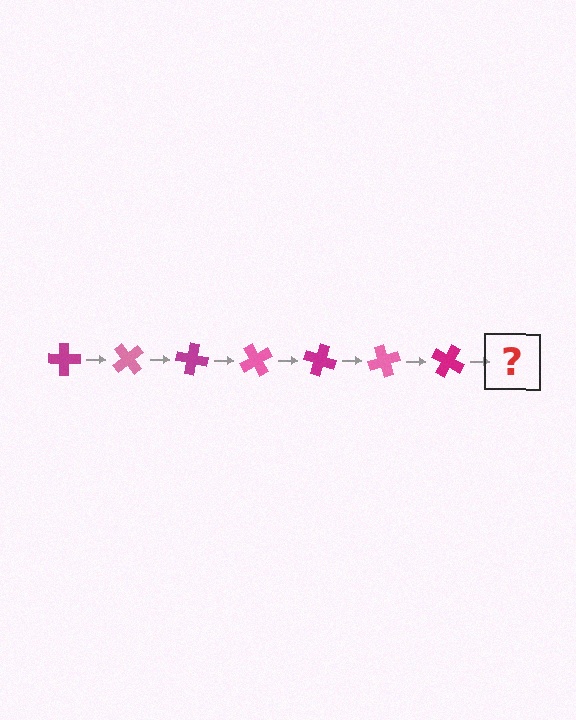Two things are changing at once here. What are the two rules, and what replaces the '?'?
The two rules are that it rotates 50 degrees each step and the color cycles through magenta and pink. The '?' should be a pink cross, rotated 350 degrees from the start.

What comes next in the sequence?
The next element should be a pink cross, rotated 350 degrees from the start.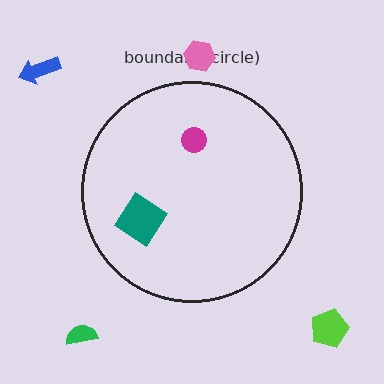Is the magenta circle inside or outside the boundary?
Inside.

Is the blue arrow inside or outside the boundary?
Outside.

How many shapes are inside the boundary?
2 inside, 4 outside.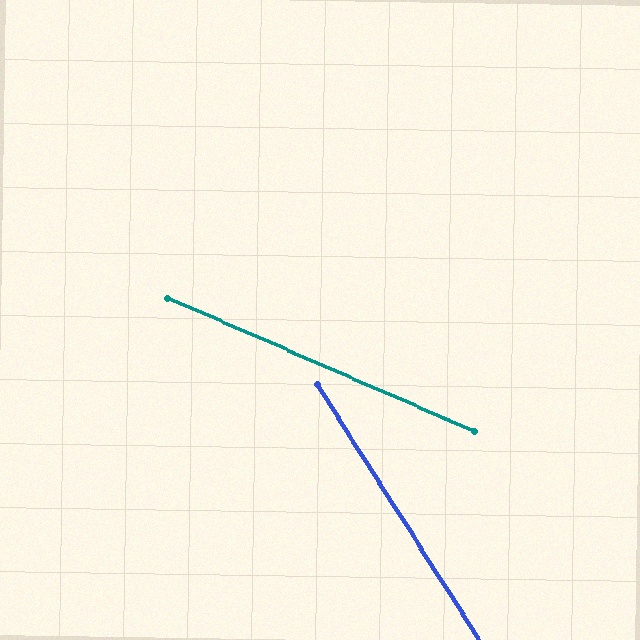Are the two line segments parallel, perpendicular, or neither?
Neither parallel nor perpendicular — they differ by about 34°.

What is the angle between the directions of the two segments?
Approximately 34 degrees.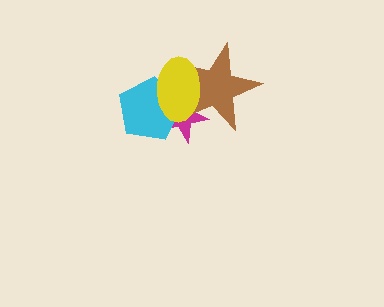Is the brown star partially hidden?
Yes, it is partially covered by another shape.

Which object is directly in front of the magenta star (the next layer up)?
The brown star is directly in front of the magenta star.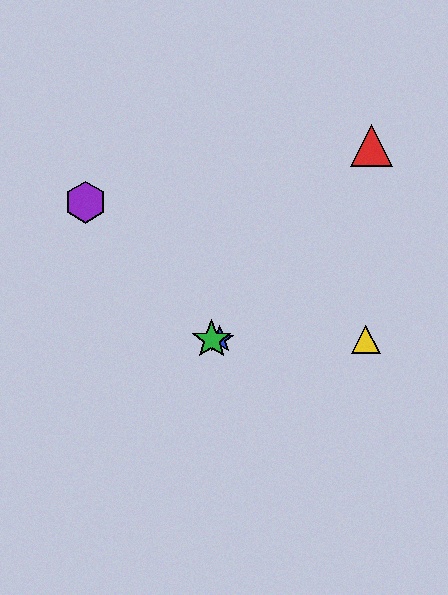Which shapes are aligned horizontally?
The blue star, the green star, the yellow triangle are aligned horizontally.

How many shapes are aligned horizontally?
3 shapes (the blue star, the green star, the yellow triangle) are aligned horizontally.